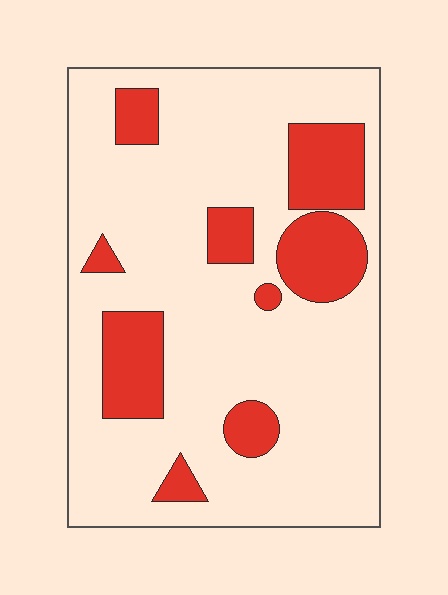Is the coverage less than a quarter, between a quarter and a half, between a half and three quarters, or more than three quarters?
Less than a quarter.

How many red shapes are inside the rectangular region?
9.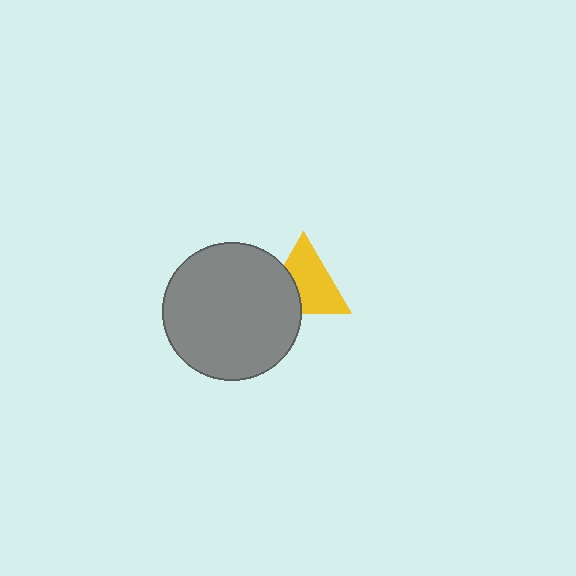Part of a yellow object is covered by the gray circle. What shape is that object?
It is a triangle.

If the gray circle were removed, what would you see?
You would see the complete yellow triangle.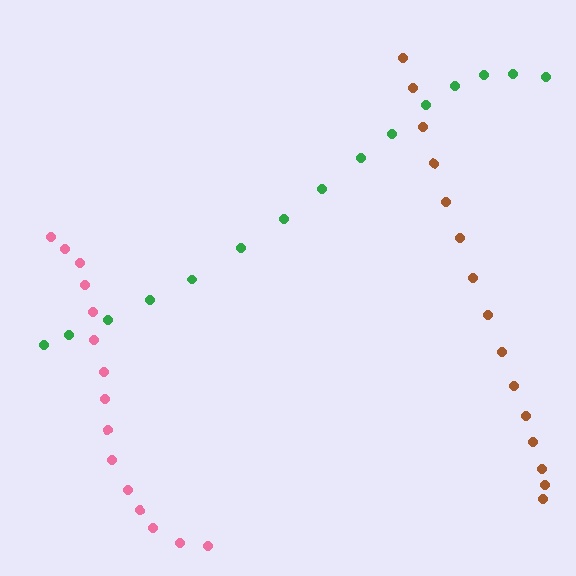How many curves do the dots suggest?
There are 3 distinct paths.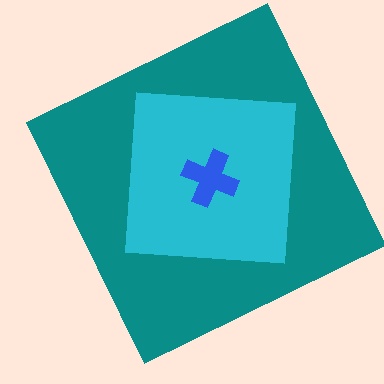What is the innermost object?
The blue cross.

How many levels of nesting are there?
3.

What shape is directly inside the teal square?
The cyan square.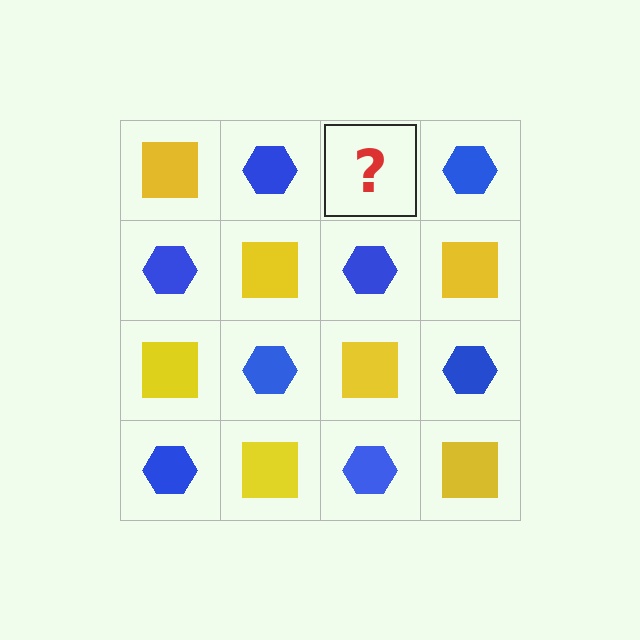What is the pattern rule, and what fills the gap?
The rule is that it alternates yellow square and blue hexagon in a checkerboard pattern. The gap should be filled with a yellow square.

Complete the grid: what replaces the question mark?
The question mark should be replaced with a yellow square.